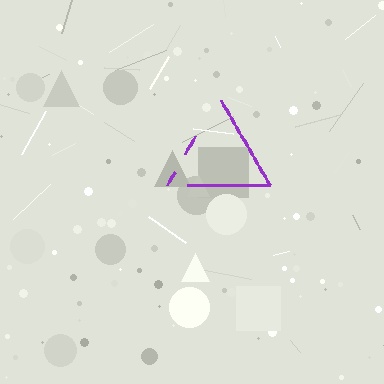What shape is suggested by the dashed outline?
The dashed outline suggests a triangle.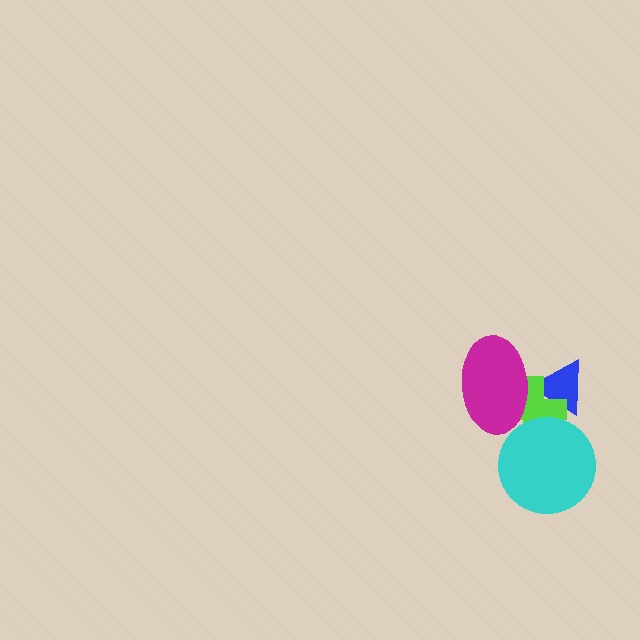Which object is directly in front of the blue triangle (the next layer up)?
The lime cross is directly in front of the blue triangle.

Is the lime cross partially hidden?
Yes, it is partially covered by another shape.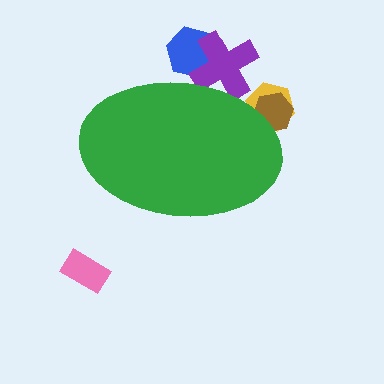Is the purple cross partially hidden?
Yes, the purple cross is partially hidden behind the green ellipse.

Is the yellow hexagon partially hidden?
Yes, the yellow hexagon is partially hidden behind the green ellipse.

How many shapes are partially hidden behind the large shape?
4 shapes are partially hidden.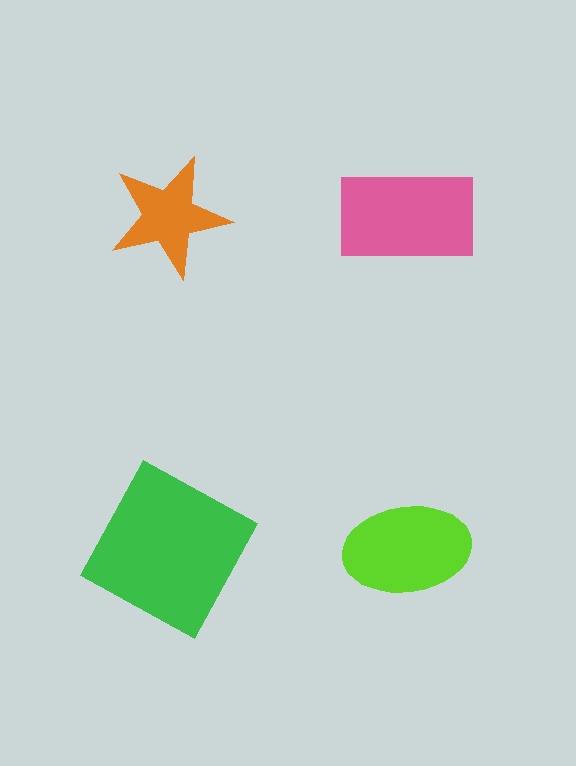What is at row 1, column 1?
An orange star.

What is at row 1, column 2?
A pink rectangle.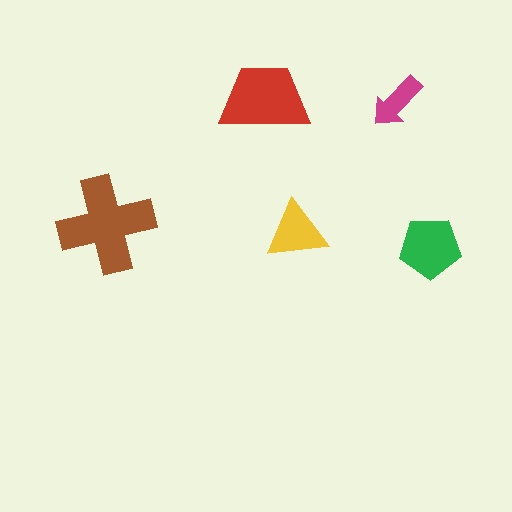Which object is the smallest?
The magenta arrow.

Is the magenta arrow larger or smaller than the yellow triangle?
Smaller.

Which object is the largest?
The brown cross.